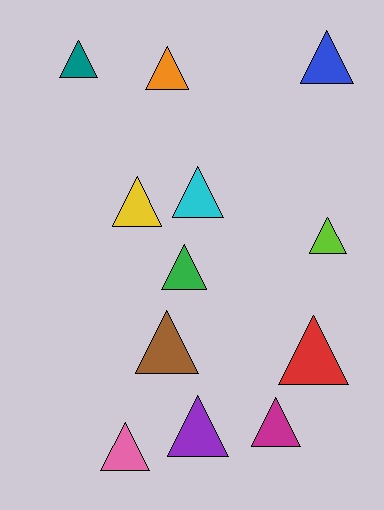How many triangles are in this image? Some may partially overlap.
There are 12 triangles.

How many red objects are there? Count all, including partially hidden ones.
There is 1 red object.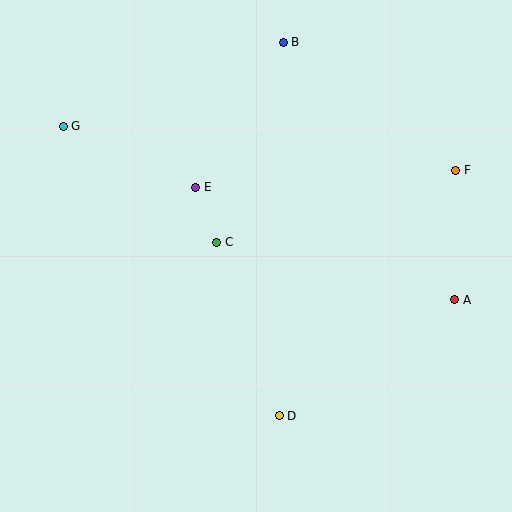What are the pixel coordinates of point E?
Point E is at (196, 187).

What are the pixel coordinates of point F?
Point F is at (456, 170).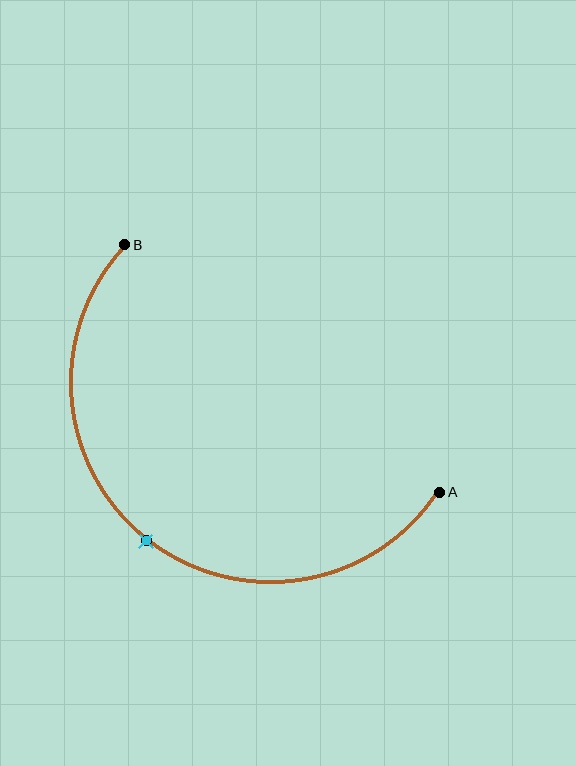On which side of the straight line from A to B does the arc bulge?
The arc bulges below and to the left of the straight line connecting A and B.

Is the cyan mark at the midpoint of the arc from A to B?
Yes. The cyan mark lies on the arc at equal arc-length from both A and B — it is the arc midpoint.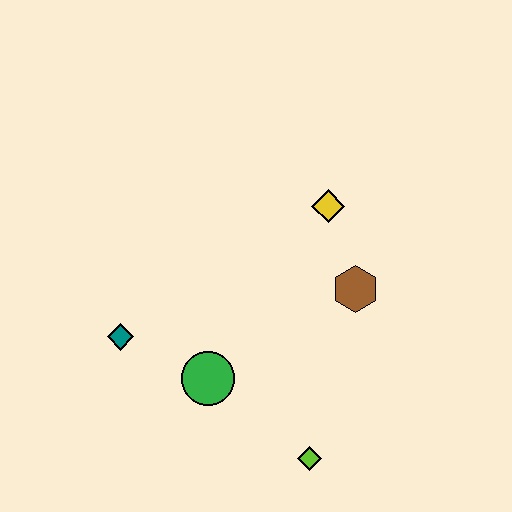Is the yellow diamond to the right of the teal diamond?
Yes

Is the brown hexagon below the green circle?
No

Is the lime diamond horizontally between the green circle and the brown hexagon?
Yes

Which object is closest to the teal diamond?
The green circle is closest to the teal diamond.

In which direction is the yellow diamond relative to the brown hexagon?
The yellow diamond is above the brown hexagon.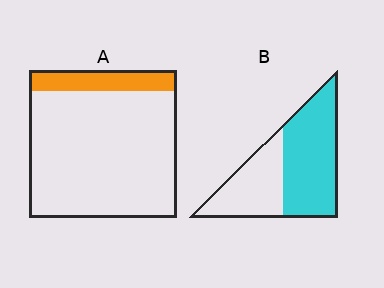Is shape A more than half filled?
No.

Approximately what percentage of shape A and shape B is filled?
A is approximately 15% and B is approximately 60%.